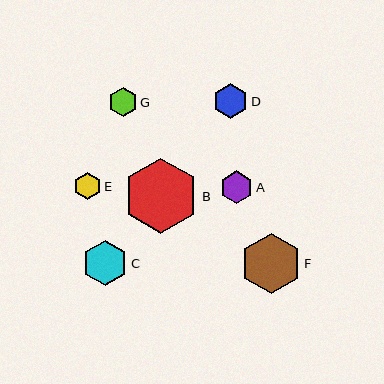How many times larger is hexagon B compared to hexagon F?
Hexagon B is approximately 1.3 times the size of hexagon F.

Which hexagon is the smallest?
Hexagon E is the smallest with a size of approximately 27 pixels.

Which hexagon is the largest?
Hexagon B is the largest with a size of approximately 76 pixels.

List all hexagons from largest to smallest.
From largest to smallest: B, F, C, D, A, G, E.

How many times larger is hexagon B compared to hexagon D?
Hexagon B is approximately 2.2 times the size of hexagon D.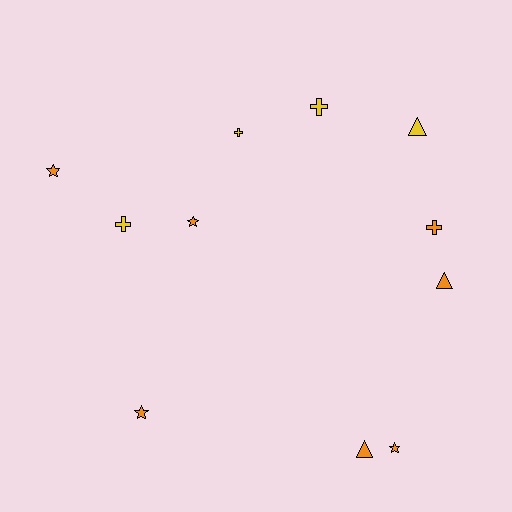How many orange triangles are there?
There are 2 orange triangles.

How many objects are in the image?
There are 11 objects.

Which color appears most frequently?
Orange, with 7 objects.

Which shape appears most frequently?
Cross, with 4 objects.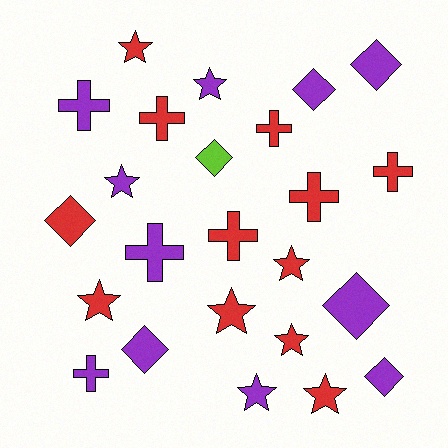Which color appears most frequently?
Red, with 12 objects.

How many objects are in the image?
There are 24 objects.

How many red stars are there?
There are 6 red stars.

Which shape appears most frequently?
Star, with 9 objects.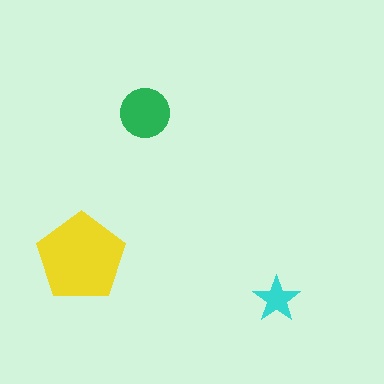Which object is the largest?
The yellow pentagon.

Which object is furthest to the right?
The cyan star is rightmost.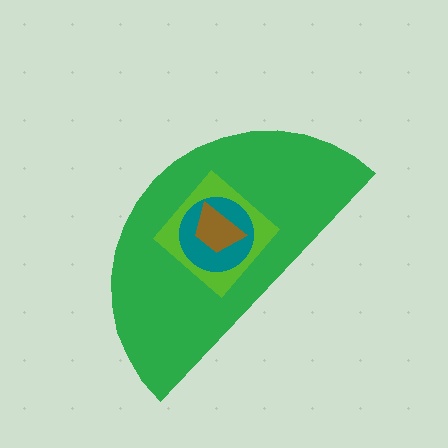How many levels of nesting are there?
4.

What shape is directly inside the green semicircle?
The lime diamond.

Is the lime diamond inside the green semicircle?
Yes.